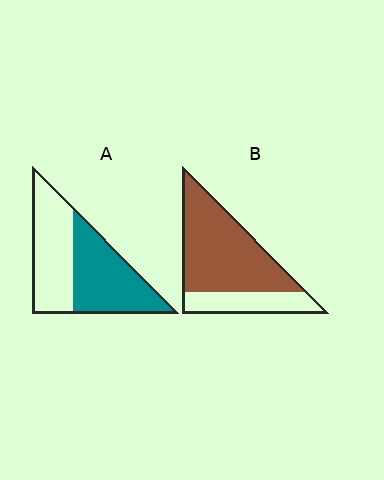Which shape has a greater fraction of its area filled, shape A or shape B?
Shape B.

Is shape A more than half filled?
Roughly half.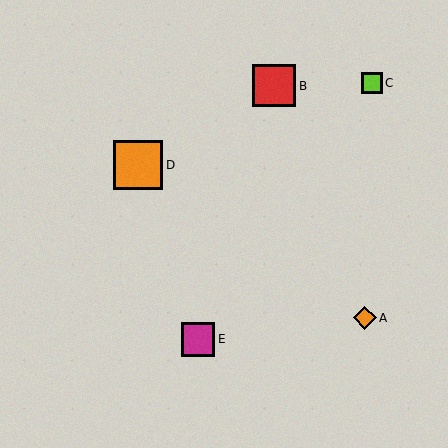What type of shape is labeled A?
Shape A is an orange diamond.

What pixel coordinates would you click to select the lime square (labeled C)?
Click at (372, 83) to select the lime square C.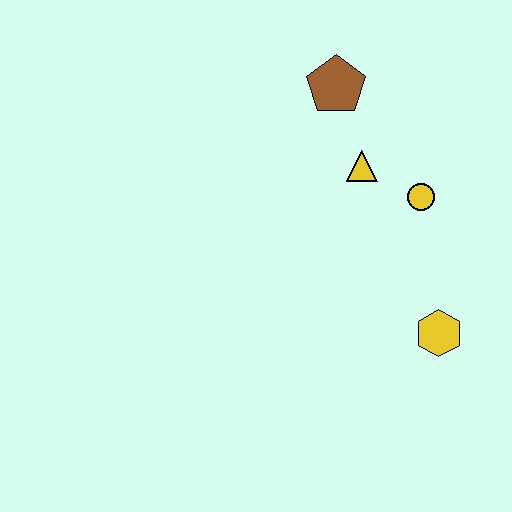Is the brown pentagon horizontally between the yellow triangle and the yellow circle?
No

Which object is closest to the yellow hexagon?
The yellow circle is closest to the yellow hexagon.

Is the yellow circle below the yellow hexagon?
No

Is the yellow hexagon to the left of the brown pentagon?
No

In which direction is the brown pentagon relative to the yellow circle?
The brown pentagon is above the yellow circle.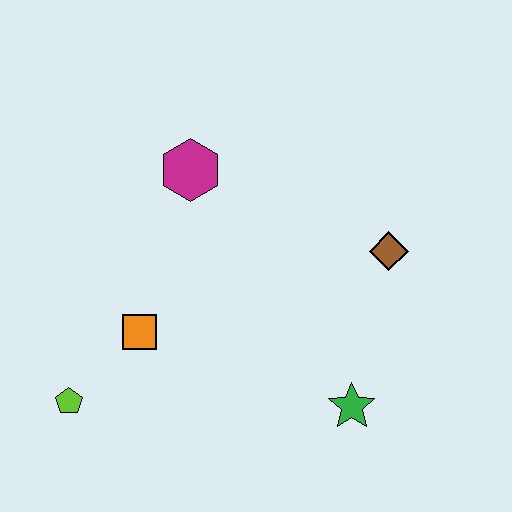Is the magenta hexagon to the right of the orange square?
Yes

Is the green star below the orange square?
Yes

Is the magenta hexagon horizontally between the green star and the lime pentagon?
Yes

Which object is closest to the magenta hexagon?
The orange square is closest to the magenta hexagon.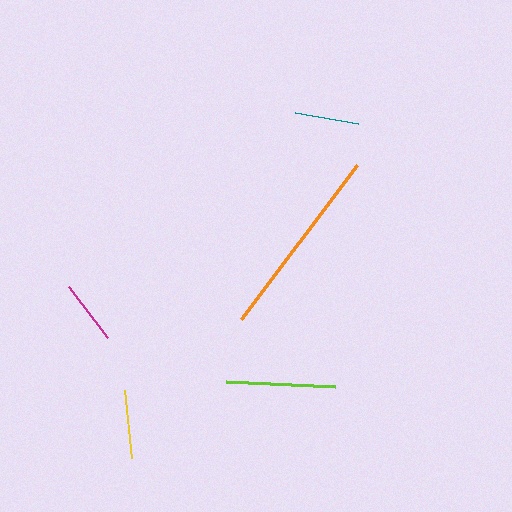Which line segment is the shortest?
The teal line is the shortest at approximately 64 pixels.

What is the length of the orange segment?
The orange segment is approximately 193 pixels long.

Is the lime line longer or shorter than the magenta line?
The lime line is longer than the magenta line.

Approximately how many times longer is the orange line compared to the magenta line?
The orange line is approximately 3.0 times the length of the magenta line.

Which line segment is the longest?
The orange line is the longest at approximately 193 pixels.